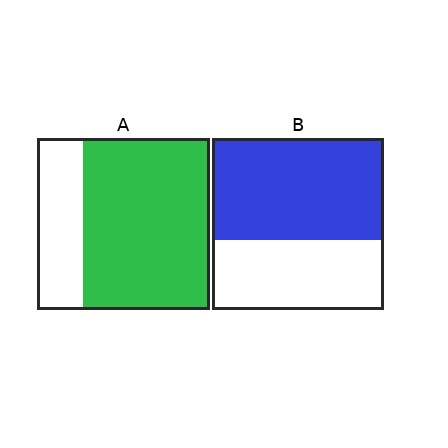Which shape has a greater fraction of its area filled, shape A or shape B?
Shape A.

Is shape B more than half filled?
Yes.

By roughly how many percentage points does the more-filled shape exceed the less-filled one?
By roughly 15 percentage points (A over B).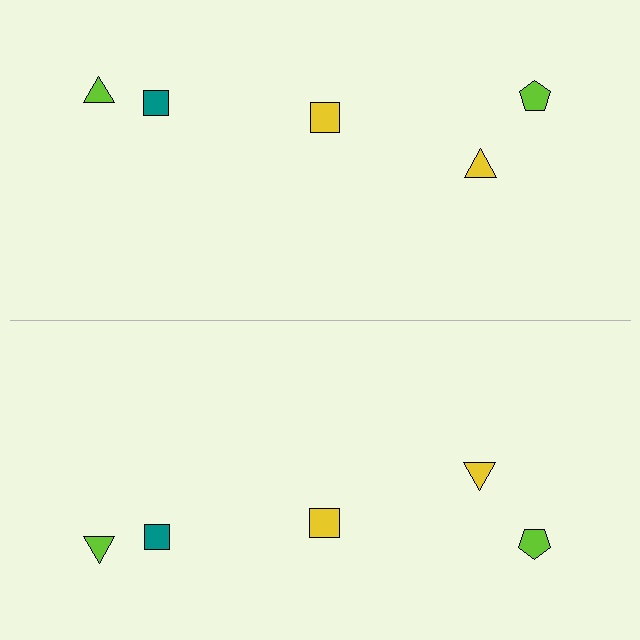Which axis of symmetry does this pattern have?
The pattern has a horizontal axis of symmetry running through the center of the image.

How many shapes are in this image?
There are 10 shapes in this image.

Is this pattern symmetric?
Yes, this pattern has bilateral (reflection) symmetry.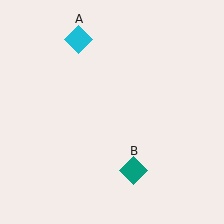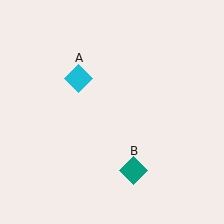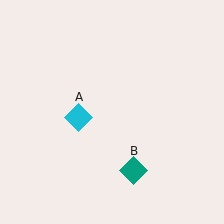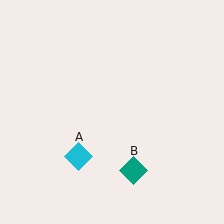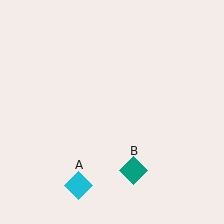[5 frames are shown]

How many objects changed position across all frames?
1 object changed position: cyan diamond (object A).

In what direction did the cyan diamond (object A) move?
The cyan diamond (object A) moved down.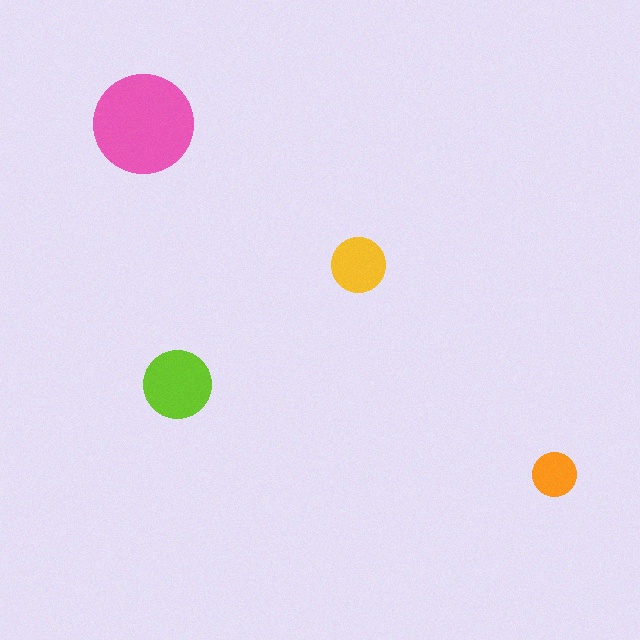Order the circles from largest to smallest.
the pink one, the lime one, the yellow one, the orange one.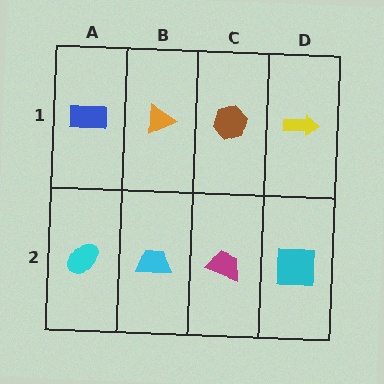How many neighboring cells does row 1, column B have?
3.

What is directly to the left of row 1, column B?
A blue rectangle.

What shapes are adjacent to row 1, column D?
A cyan square (row 2, column D), a brown hexagon (row 1, column C).